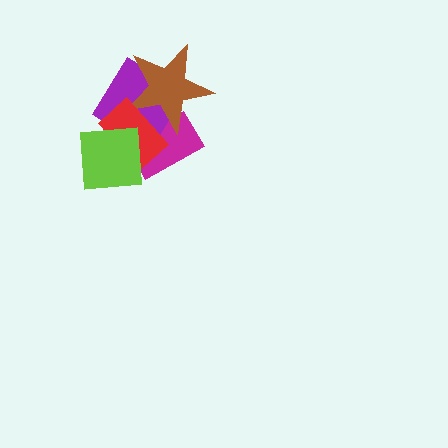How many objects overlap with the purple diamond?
4 objects overlap with the purple diamond.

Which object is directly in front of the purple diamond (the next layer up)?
The brown star is directly in front of the purple diamond.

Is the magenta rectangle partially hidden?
Yes, it is partially covered by another shape.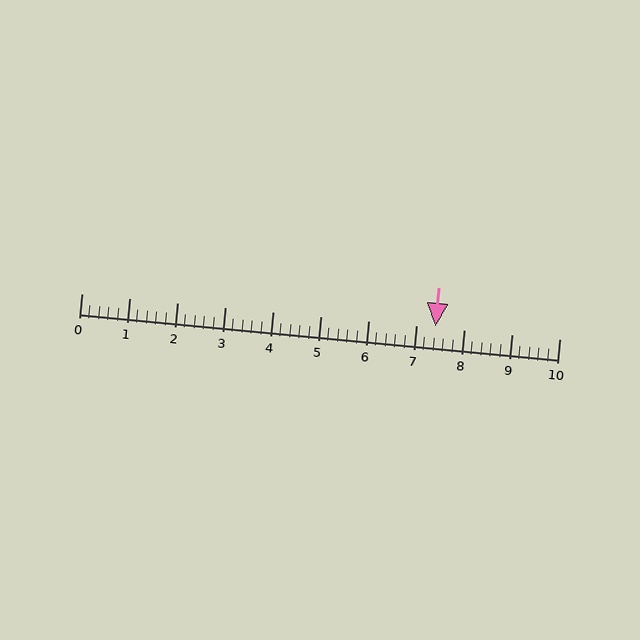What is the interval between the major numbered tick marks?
The major tick marks are spaced 1 units apart.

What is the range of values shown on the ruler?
The ruler shows values from 0 to 10.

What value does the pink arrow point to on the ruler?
The pink arrow points to approximately 7.4.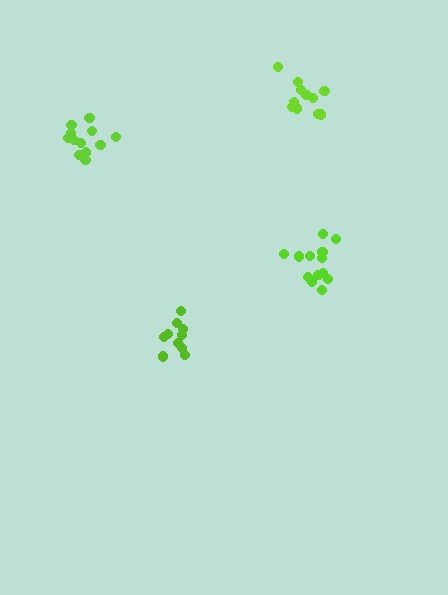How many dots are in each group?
Group 1: 13 dots, Group 2: 12 dots, Group 3: 10 dots, Group 4: 11 dots (46 total).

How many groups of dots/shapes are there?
There are 4 groups.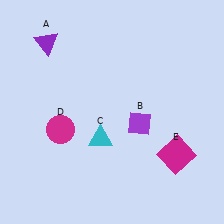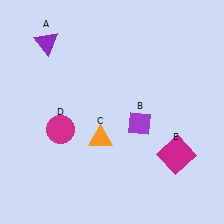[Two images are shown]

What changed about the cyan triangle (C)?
In Image 1, C is cyan. In Image 2, it changed to orange.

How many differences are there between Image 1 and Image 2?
There is 1 difference between the two images.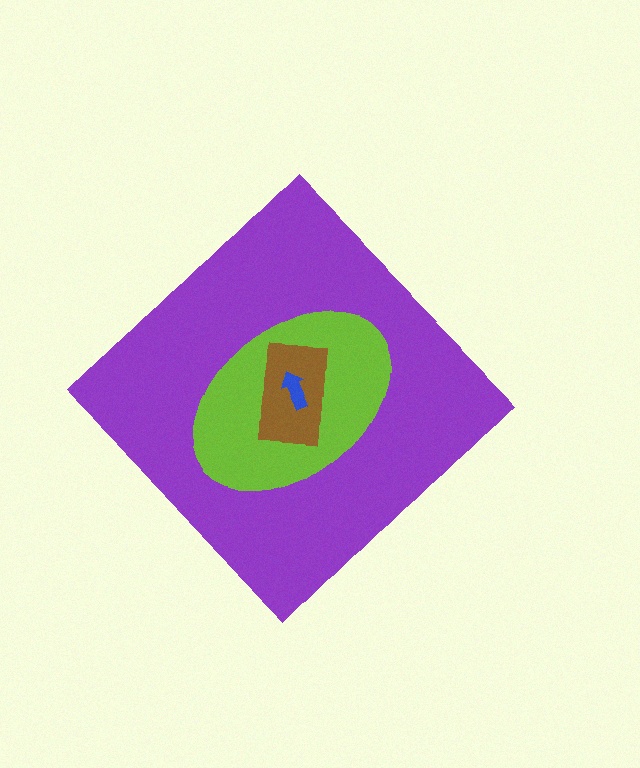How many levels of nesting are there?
4.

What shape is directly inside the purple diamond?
The lime ellipse.